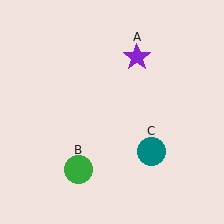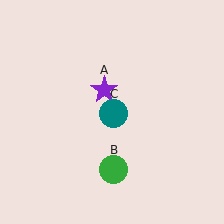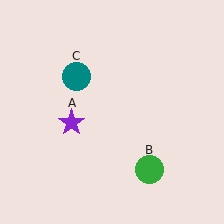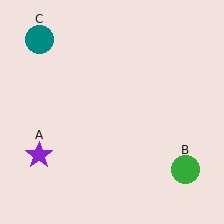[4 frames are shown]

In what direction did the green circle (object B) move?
The green circle (object B) moved right.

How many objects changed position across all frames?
3 objects changed position: purple star (object A), green circle (object B), teal circle (object C).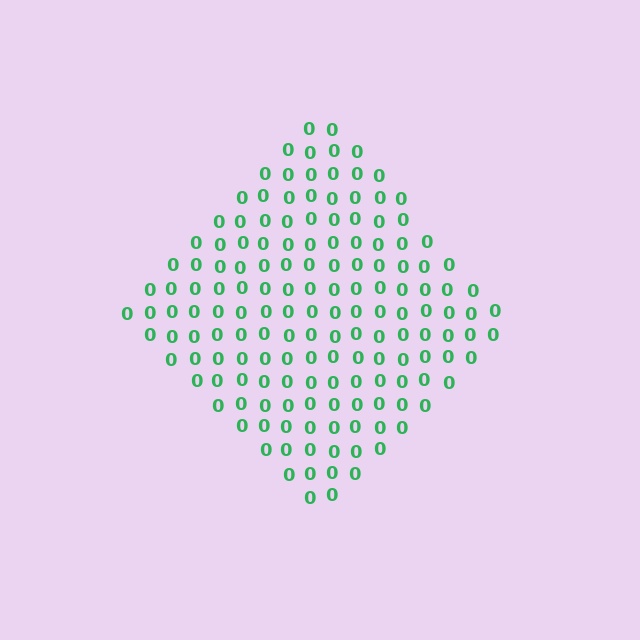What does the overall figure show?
The overall figure shows a diamond.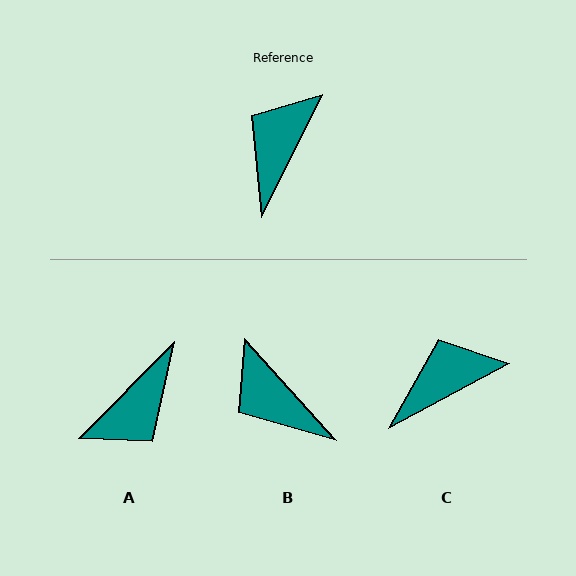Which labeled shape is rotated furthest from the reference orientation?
A, about 162 degrees away.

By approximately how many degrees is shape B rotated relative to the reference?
Approximately 68 degrees counter-clockwise.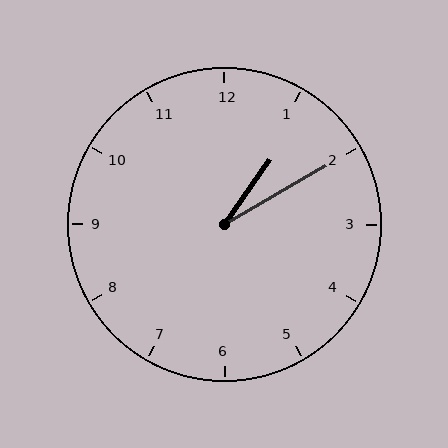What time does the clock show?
1:10.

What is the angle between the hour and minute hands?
Approximately 25 degrees.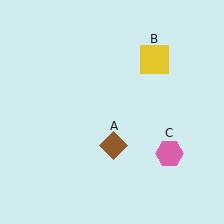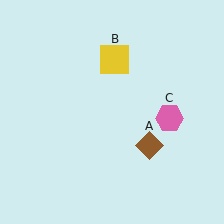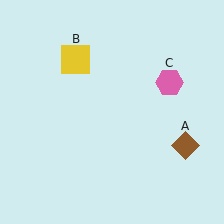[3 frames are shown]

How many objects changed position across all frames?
3 objects changed position: brown diamond (object A), yellow square (object B), pink hexagon (object C).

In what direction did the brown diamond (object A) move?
The brown diamond (object A) moved right.